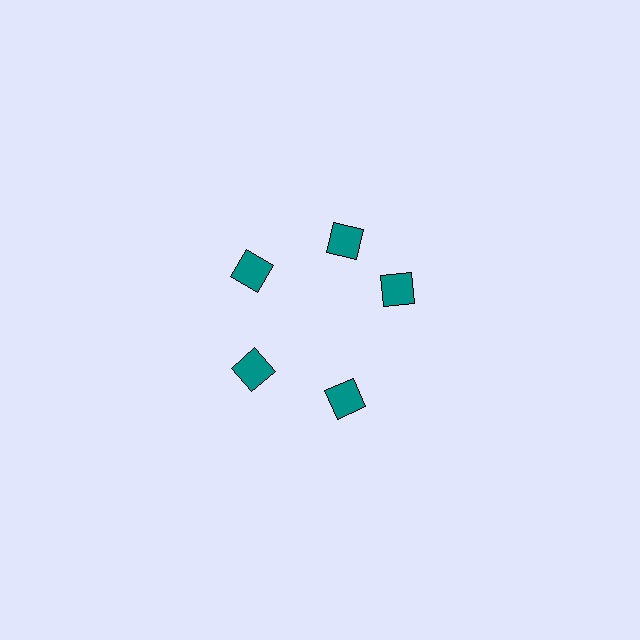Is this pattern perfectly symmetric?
No. The 5 teal squares are arranged in a ring, but one element near the 3 o'clock position is rotated out of alignment along the ring, breaking the 5-fold rotational symmetry.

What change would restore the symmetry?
The symmetry would be restored by rotating it back into even spacing with its neighbors so that all 5 squares sit at equal angles and equal distance from the center.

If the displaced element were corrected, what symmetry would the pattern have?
It would have 5-fold rotational symmetry — the pattern would map onto itself every 72 degrees.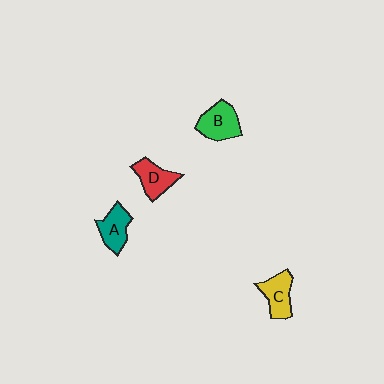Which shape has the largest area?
Shape B (green).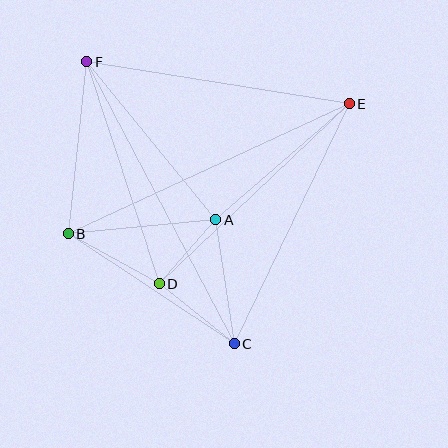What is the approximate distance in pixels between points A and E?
The distance between A and E is approximately 177 pixels.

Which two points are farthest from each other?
Points C and F are farthest from each other.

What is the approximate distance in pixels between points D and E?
The distance between D and E is approximately 262 pixels.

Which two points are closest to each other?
Points A and D are closest to each other.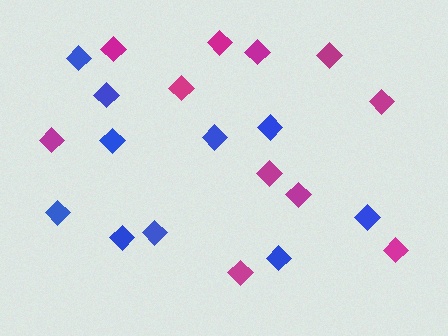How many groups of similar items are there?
There are 2 groups: one group of blue diamonds (10) and one group of magenta diamonds (11).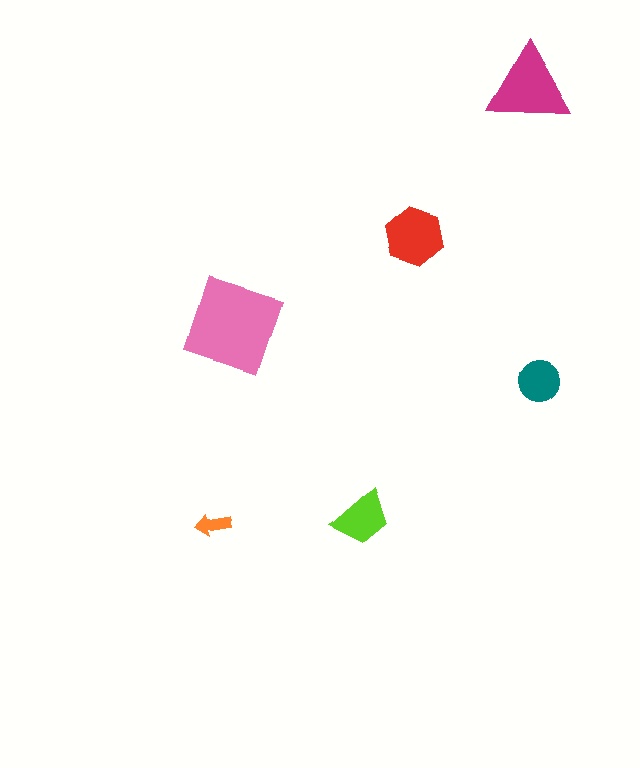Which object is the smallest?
The orange arrow.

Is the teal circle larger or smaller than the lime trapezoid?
Smaller.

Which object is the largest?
The pink square.